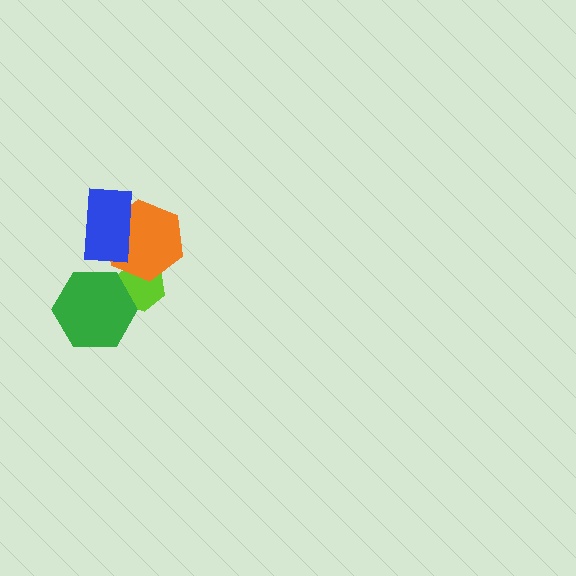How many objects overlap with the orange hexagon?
2 objects overlap with the orange hexagon.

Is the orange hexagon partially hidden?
Yes, it is partially covered by another shape.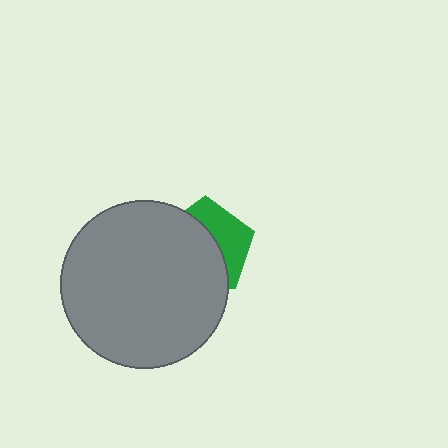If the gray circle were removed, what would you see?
You would see the complete green pentagon.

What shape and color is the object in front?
The object in front is a gray circle.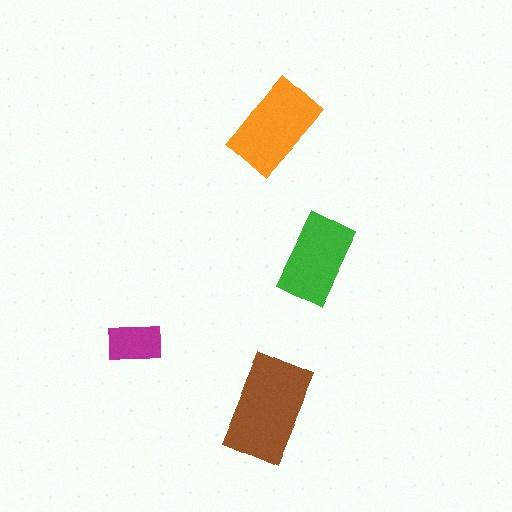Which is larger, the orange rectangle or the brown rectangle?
The brown one.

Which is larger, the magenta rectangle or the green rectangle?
The green one.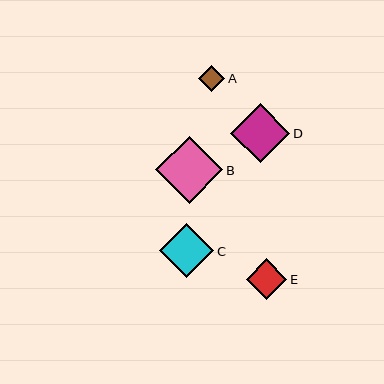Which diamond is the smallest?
Diamond A is the smallest with a size of approximately 26 pixels.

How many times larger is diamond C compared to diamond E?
Diamond C is approximately 1.3 times the size of diamond E.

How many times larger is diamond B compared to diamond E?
Diamond B is approximately 1.6 times the size of diamond E.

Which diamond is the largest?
Diamond B is the largest with a size of approximately 67 pixels.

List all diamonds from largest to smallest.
From largest to smallest: B, D, C, E, A.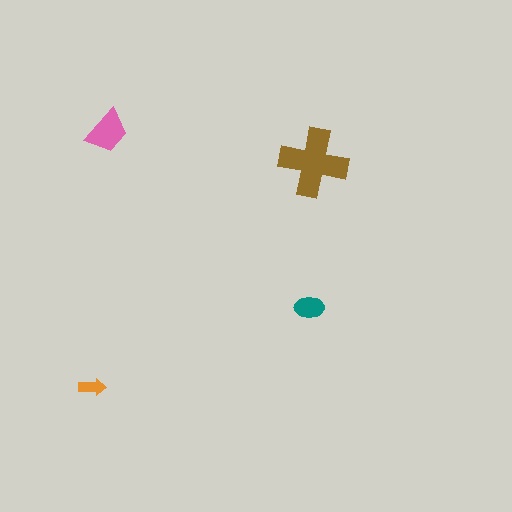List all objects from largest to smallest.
The brown cross, the pink trapezoid, the teal ellipse, the orange arrow.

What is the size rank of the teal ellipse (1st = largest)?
3rd.